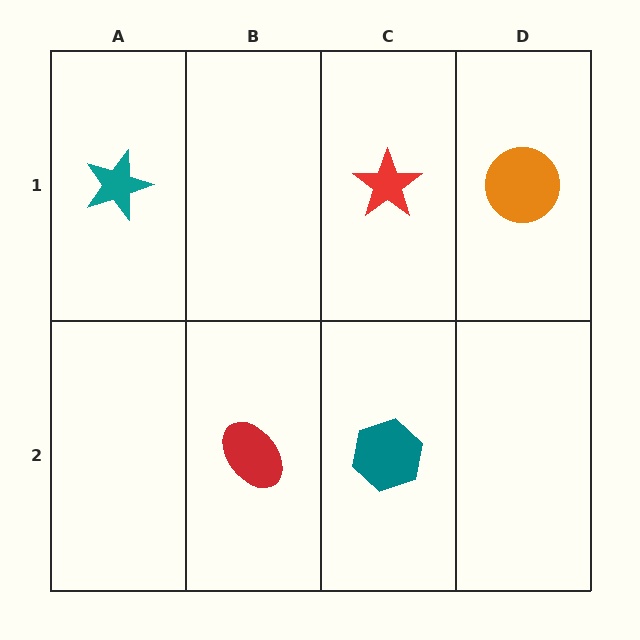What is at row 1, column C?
A red star.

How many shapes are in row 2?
2 shapes.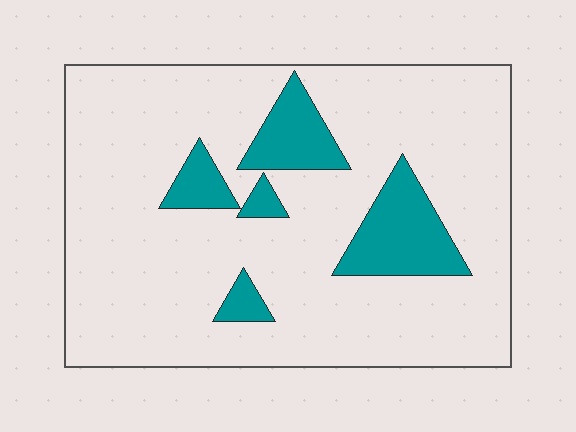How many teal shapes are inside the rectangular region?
5.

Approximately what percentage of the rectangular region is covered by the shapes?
Approximately 15%.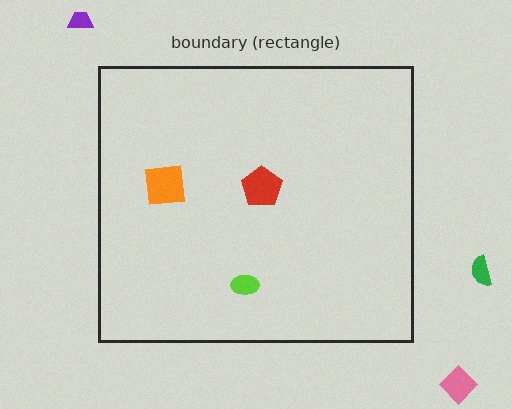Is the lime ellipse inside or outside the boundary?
Inside.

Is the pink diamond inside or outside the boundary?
Outside.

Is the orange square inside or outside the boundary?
Inside.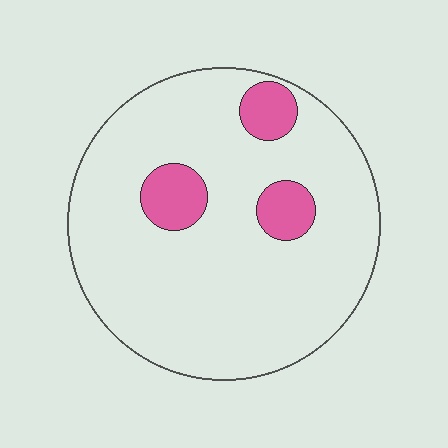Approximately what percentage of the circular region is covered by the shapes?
Approximately 10%.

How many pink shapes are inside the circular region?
3.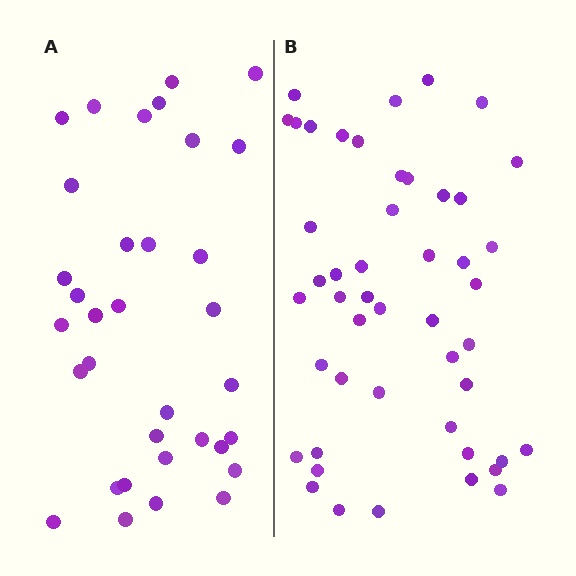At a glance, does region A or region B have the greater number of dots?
Region B (the right region) has more dots.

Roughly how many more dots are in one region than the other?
Region B has approximately 15 more dots than region A.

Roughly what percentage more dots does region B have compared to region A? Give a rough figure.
About 40% more.